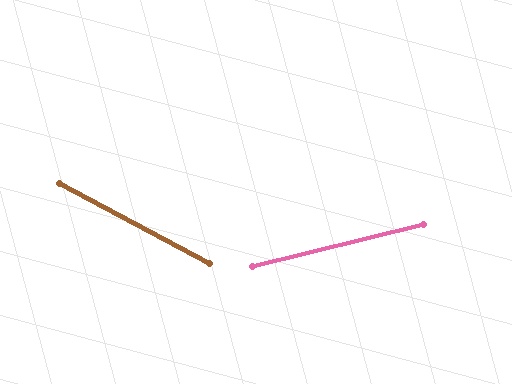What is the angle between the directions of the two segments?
Approximately 42 degrees.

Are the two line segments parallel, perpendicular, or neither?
Neither parallel nor perpendicular — they differ by about 42°.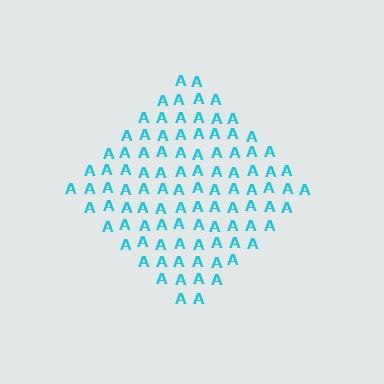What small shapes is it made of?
It is made of small letter A's.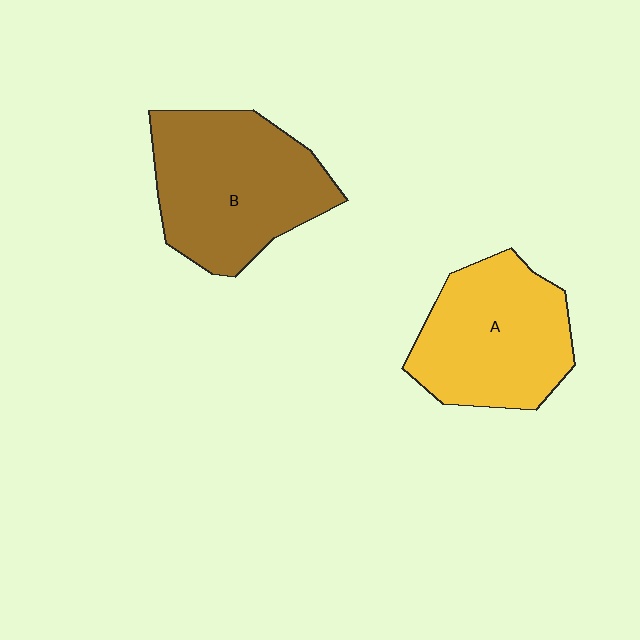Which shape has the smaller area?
Shape A (yellow).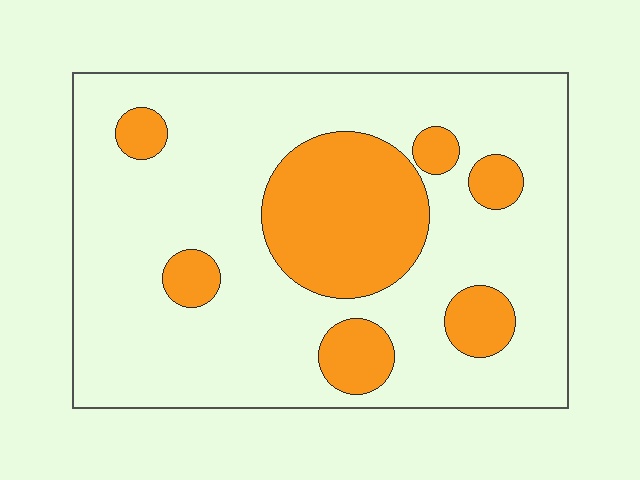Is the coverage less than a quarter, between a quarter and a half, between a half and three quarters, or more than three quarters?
Less than a quarter.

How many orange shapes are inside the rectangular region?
7.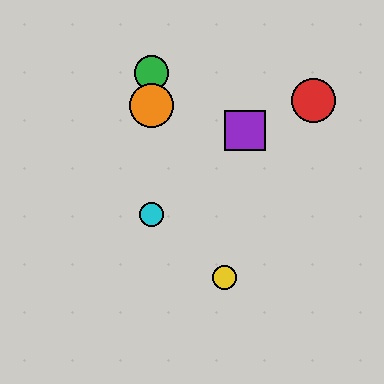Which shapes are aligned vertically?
The blue circle, the green circle, the orange circle, the cyan circle are aligned vertically.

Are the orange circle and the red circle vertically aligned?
No, the orange circle is at x≈152 and the red circle is at x≈314.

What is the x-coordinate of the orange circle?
The orange circle is at x≈152.